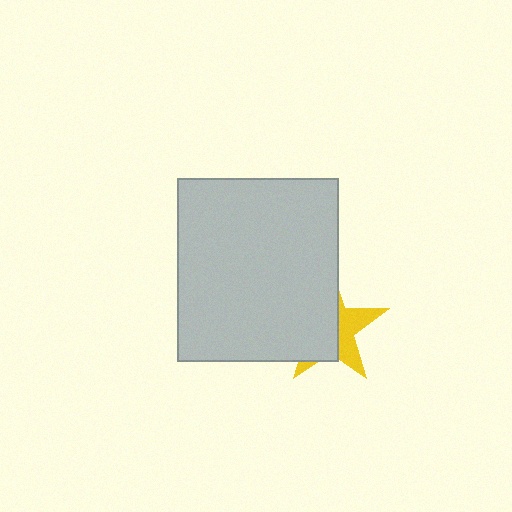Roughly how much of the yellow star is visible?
A small part of it is visible (roughly 38%).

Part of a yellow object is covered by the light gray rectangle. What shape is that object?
It is a star.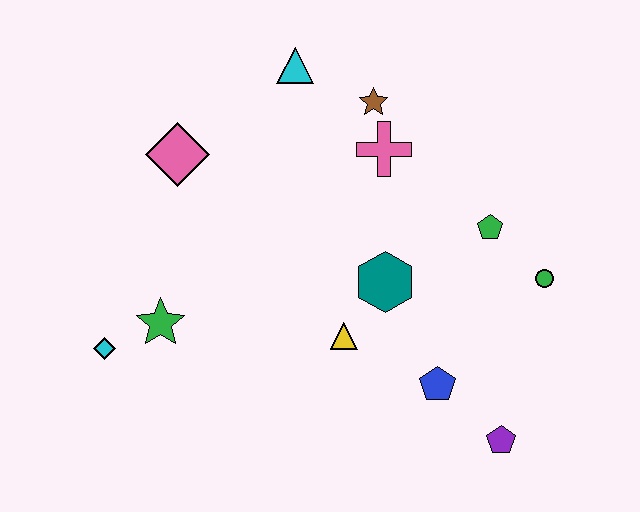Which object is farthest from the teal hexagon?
The cyan diamond is farthest from the teal hexagon.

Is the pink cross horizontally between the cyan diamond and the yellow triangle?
No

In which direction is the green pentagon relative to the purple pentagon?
The green pentagon is above the purple pentagon.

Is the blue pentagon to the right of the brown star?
Yes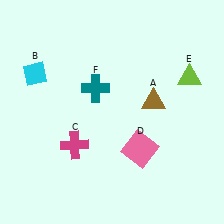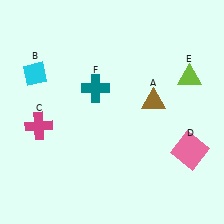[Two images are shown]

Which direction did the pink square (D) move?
The pink square (D) moved right.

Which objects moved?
The objects that moved are: the magenta cross (C), the pink square (D).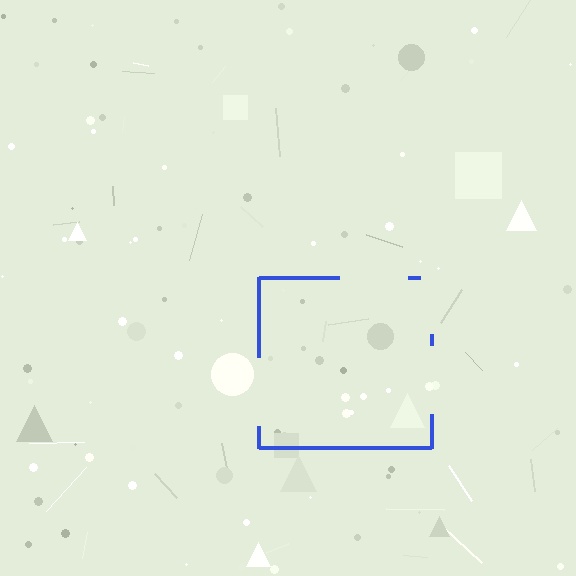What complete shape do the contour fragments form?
The contour fragments form a square.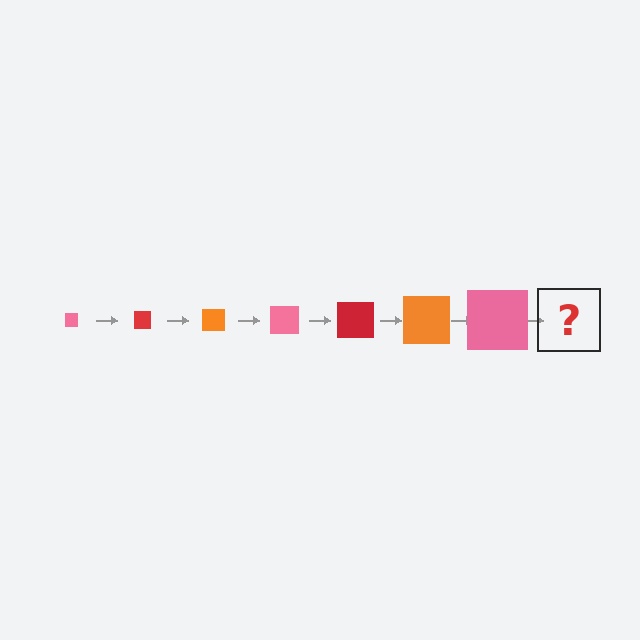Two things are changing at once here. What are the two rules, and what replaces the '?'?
The two rules are that the square grows larger each step and the color cycles through pink, red, and orange. The '?' should be a red square, larger than the previous one.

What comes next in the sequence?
The next element should be a red square, larger than the previous one.